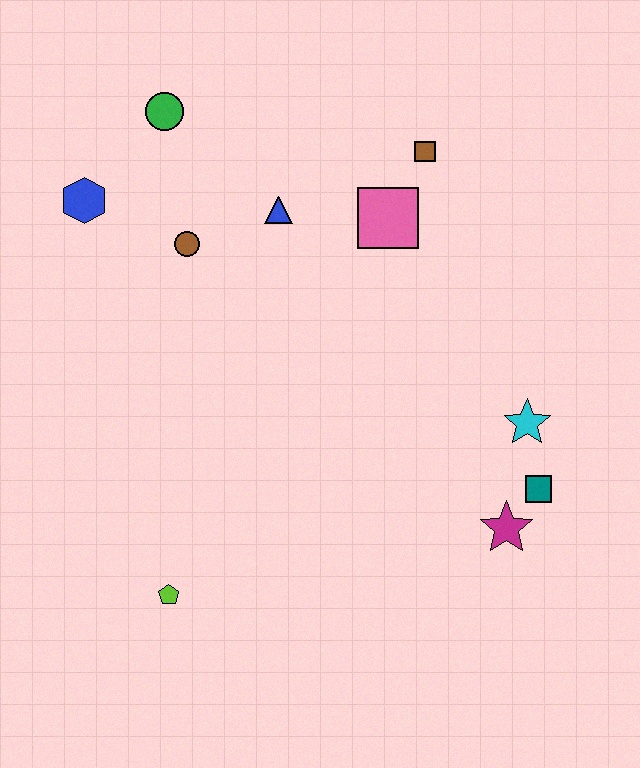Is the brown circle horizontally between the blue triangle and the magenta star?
No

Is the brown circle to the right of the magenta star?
No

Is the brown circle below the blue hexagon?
Yes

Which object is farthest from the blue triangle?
The lime pentagon is farthest from the blue triangle.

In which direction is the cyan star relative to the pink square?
The cyan star is below the pink square.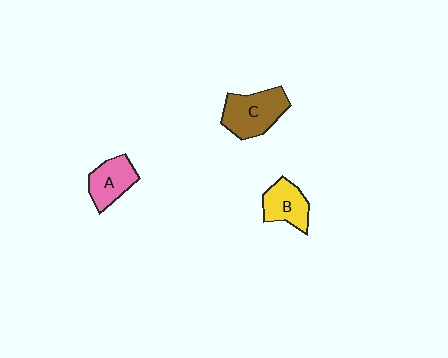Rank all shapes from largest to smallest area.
From largest to smallest: C (brown), A (pink), B (yellow).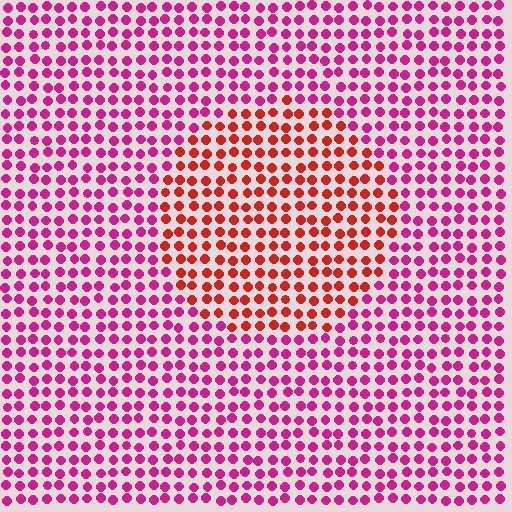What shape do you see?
I see a circle.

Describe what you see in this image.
The image is filled with small magenta elements in a uniform arrangement. A circle-shaped region is visible where the elements are tinted to a slightly different hue, forming a subtle color boundary.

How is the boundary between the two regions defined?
The boundary is defined purely by a slight shift in hue (about 41 degrees). Spacing, size, and orientation are identical on both sides.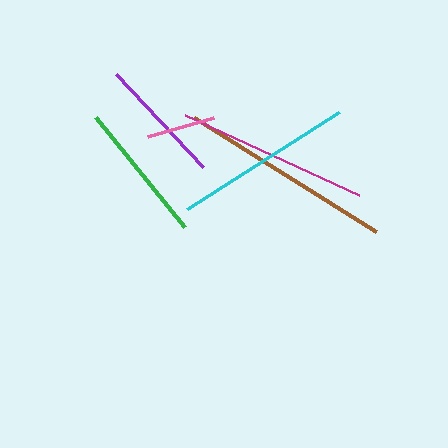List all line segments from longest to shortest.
From longest to shortest: brown, magenta, cyan, green, purple, pink.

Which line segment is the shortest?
The pink line is the shortest at approximately 68 pixels.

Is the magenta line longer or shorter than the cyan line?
The magenta line is longer than the cyan line.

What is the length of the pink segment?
The pink segment is approximately 68 pixels long.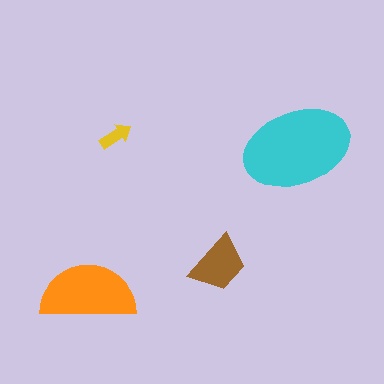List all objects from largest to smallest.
The cyan ellipse, the orange semicircle, the brown trapezoid, the yellow arrow.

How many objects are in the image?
There are 4 objects in the image.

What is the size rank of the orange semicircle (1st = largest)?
2nd.